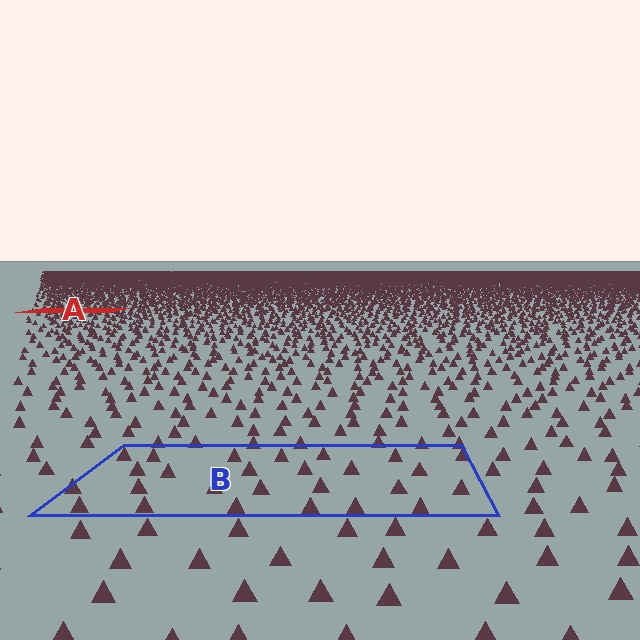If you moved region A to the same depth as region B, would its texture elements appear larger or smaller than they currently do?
They would appear larger. At a closer depth, the same texture elements are projected at a bigger on-screen size.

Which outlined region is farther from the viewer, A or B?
Region A is farther from the viewer — the texture elements inside it appear smaller and more densely packed.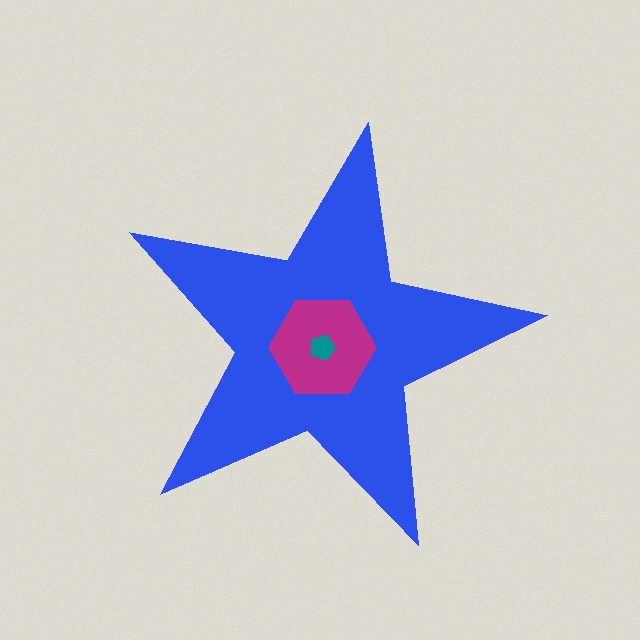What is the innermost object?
The teal pentagon.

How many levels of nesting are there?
3.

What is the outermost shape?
The blue star.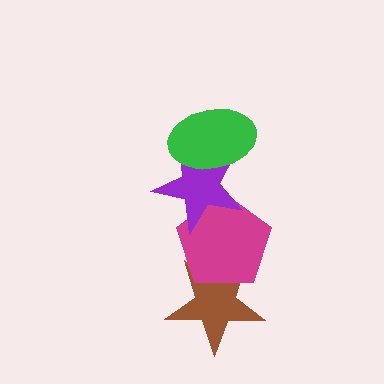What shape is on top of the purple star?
The green ellipse is on top of the purple star.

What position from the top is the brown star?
The brown star is 4th from the top.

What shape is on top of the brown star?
The magenta pentagon is on top of the brown star.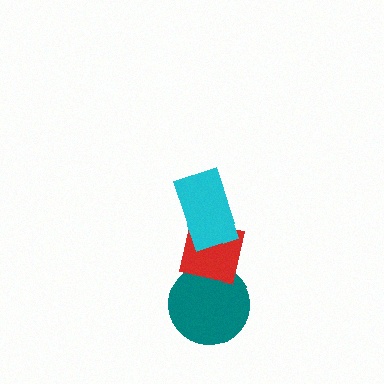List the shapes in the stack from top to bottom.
From top to bottom: the cyan rectangle, the red square, the teal circle.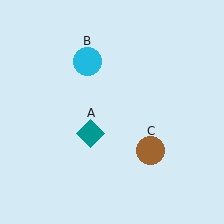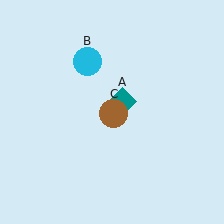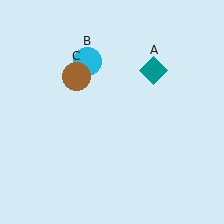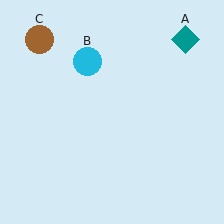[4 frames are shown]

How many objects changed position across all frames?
2 objects changed position: teal diamond (object A), brown circle (object C).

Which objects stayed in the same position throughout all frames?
Cyan circle (object B) remained stationary.